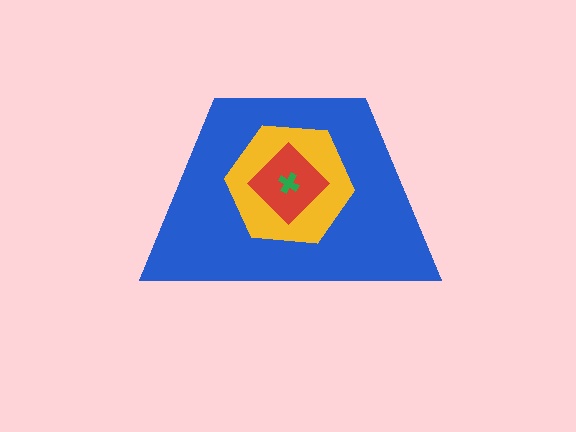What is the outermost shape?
The blue trapezoid.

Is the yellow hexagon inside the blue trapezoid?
Yes.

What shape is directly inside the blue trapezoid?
The yellow hexagon.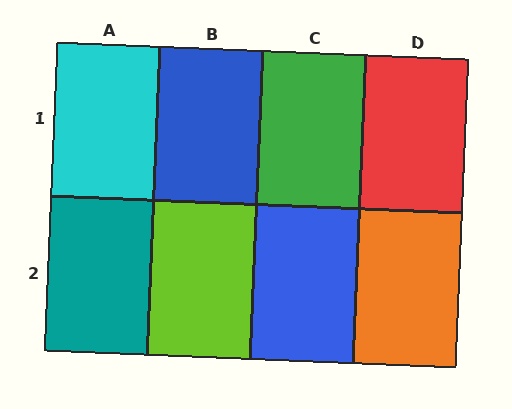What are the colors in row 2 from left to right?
Teal, lime, blue, orange.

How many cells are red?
1 cell is red.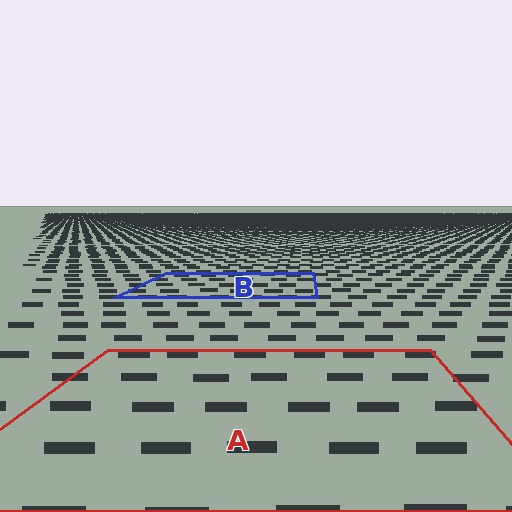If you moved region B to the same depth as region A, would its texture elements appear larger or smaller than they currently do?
They would appear larger. At a closer depth, the same texture elements are projected at a bigger on-screen size.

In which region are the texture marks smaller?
The texture marks are smaller in region B, because it is farther away.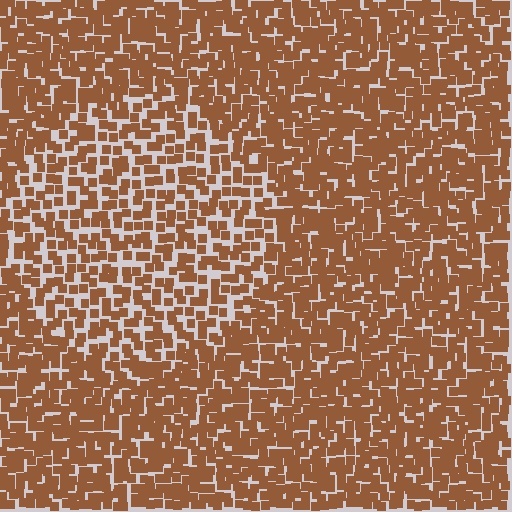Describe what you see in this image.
The image contains small brown elements arranged at two different densities. A circle-shaped region is visible where the elements are less densely packed than the surrounding area.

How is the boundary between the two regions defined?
The boundary is defined by a change in element density (approximately 1.6x ratio). All elements are the same color, size, and shape.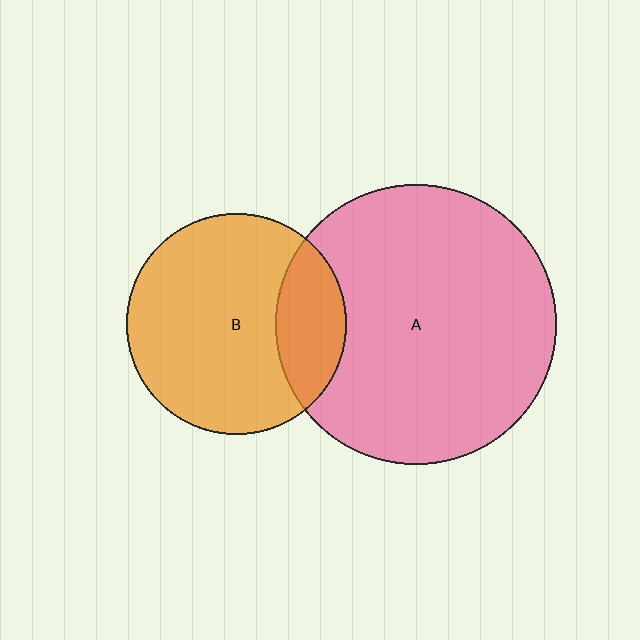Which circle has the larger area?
Circle A (pink).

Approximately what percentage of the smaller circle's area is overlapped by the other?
Approximately 20%.